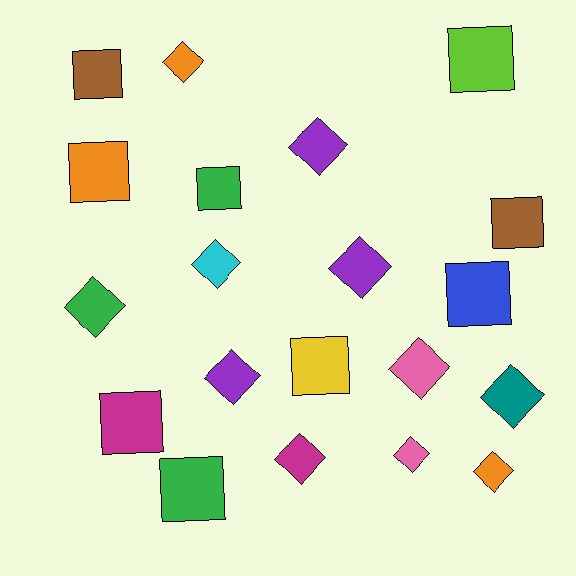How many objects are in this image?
There are 20 objects.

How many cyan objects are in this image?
There is 1 cyan object.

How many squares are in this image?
There are 9 squares.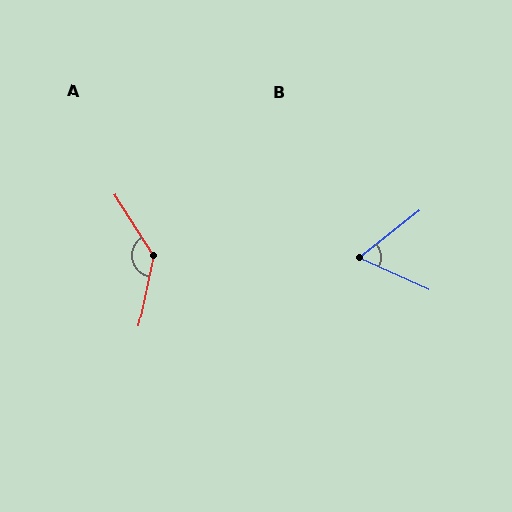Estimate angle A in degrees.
Approximately 135 degrees.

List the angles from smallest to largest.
B (62°), A (135°).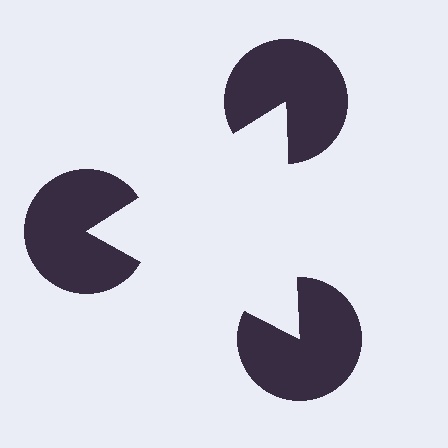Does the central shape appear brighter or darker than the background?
It typically appears slightly brighter than the background, even though no actual brightness change is drawn.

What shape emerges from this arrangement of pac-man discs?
An illusory triangle — its edges are inferred from the aligned wedge cuts in the pac-man discs, not physically drawn.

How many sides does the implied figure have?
3 sides.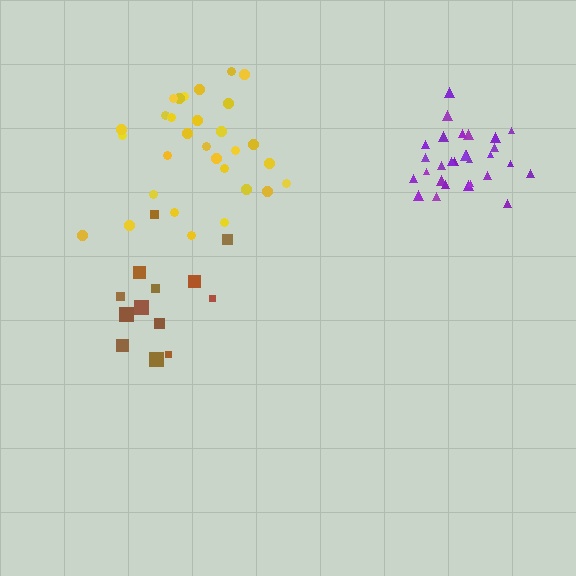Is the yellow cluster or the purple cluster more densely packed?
Purple.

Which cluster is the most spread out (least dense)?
Brown.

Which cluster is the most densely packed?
Purple.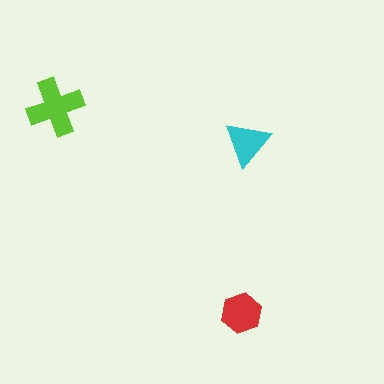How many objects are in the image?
There are 3 objects in the image.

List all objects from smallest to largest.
The cyan triangle, the red hexagon, the lime cross.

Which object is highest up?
The lime cross is topmost.